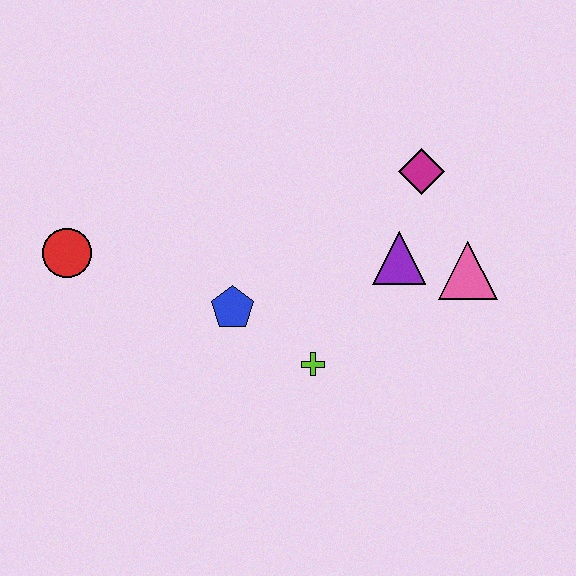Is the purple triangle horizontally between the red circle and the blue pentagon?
No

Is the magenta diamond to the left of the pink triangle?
Yes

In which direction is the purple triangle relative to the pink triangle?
The purple triangle is to the left of the pink triangle.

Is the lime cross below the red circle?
Yes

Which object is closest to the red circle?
The blue pentagon is closest to the red circle.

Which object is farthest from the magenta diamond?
The red circle is farthest from the magenta diamond.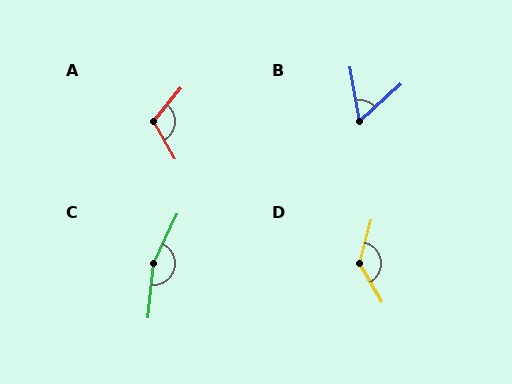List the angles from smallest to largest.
B (58°), A (111°), D (134°), C (160°).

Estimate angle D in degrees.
Approximately 134 degrees.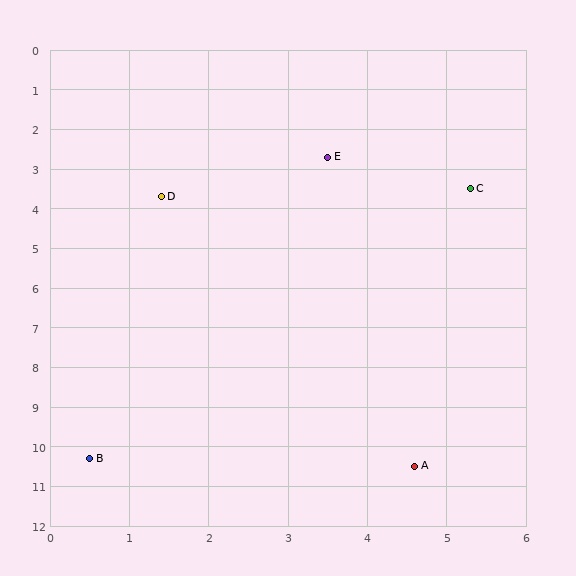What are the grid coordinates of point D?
Point D is at approximately (1.4, 3.7).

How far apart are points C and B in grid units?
Points C and B are about 8.3 grid units apart.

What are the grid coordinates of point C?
Point C is at approximately (5.3, 3.5).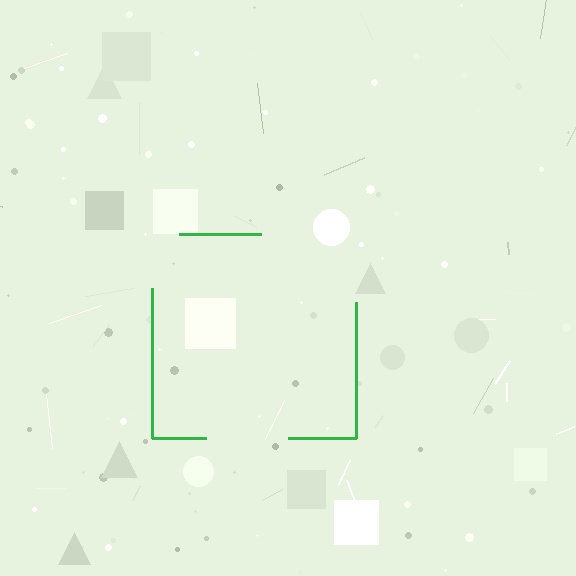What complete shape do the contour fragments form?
The contour fragments form a square.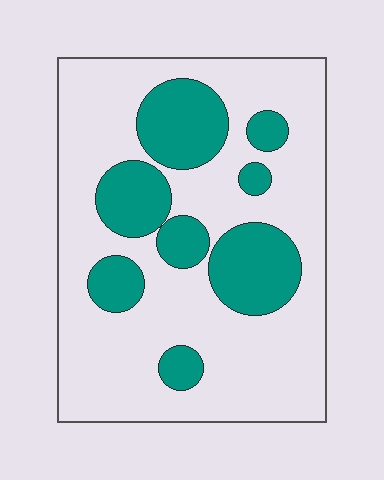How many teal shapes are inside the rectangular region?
8.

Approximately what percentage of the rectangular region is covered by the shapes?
Approximately 30%.